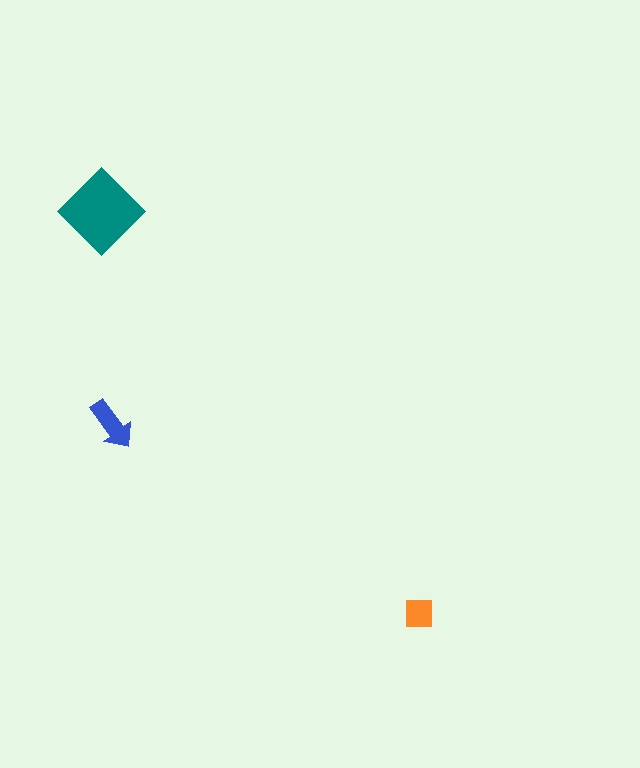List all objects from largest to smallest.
The teal diamond, the blue arrow, the orange square.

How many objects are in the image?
There are 3 objects in the image.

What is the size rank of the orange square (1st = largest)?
3rd.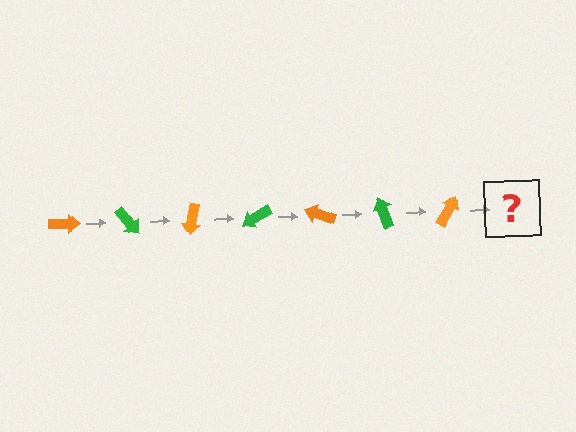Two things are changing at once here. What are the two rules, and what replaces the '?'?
The two rules are that it rotates 50 degrees each step and the color cycles through orange and green. The '?' should be a green arrow, rotated 350 degrees from the start.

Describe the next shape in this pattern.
It should be a green arrow, rotated 350 degrees from the start.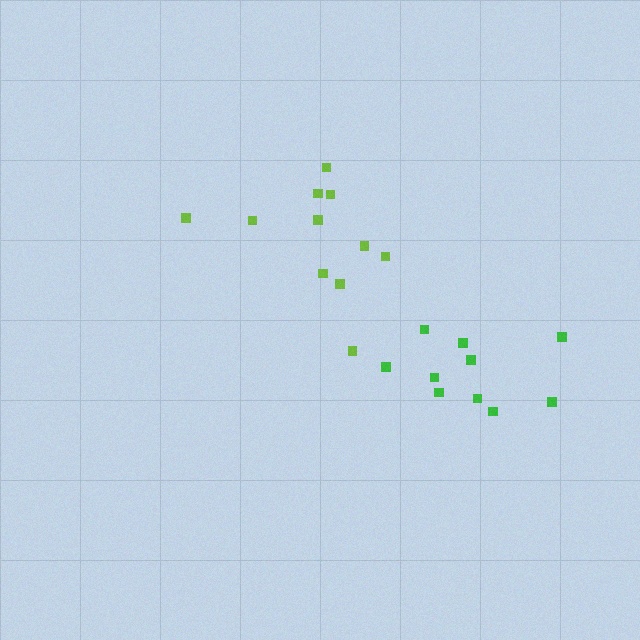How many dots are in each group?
Group 1: 11 dots, Group 2: 10 dots (21 total).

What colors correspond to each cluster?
The clusters are colored: lime, green.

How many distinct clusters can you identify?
There are 2 distinct clusters.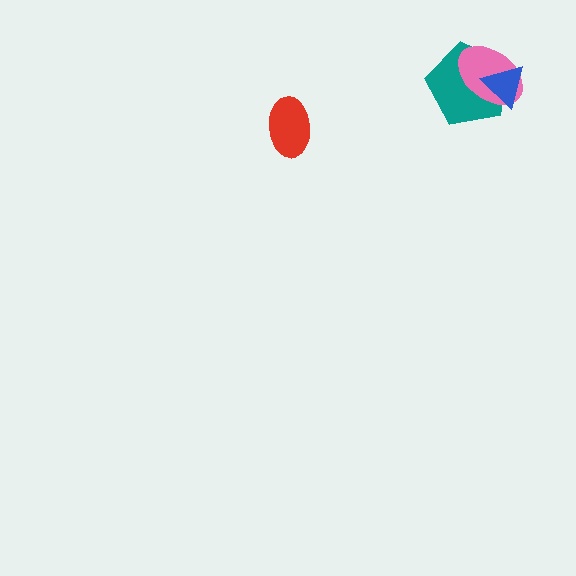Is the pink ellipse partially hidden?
Yes, it is partially covered by another shape.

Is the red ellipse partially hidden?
No, no other shape covers it.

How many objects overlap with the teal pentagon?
2 objects overlap with the teal pentagon.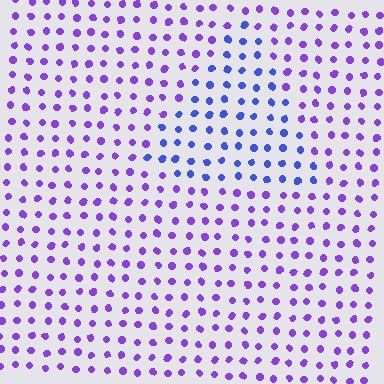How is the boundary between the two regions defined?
The boundary is defined purely by a slight shift in hue (about 39 degrees). Spacing, size, and orientation are identical on both sides.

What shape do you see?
I see a triangle.